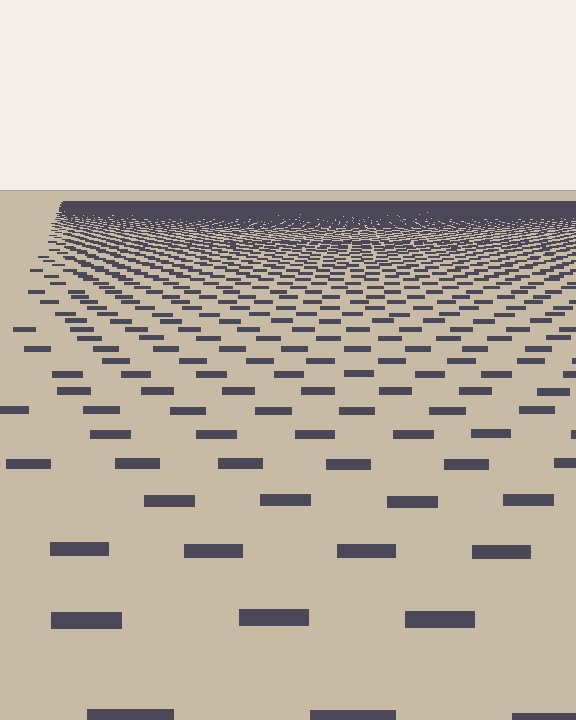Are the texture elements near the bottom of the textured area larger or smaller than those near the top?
Larger. Near the bottom, elements are closer to the viewer and appear at a bigger on-screen size.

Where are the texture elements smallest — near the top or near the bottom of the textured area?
Near the top.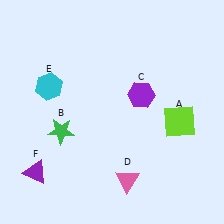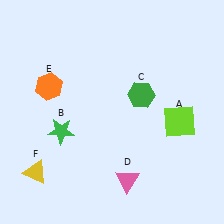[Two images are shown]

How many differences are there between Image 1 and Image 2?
There are 3 differences between the two images.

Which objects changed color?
C changed from purple to green. E changed from cyan to orange. F changed from purple to yellow.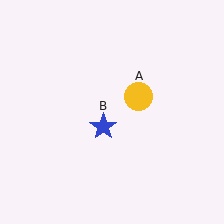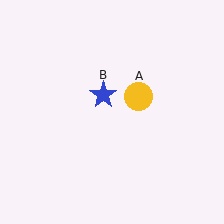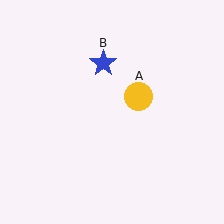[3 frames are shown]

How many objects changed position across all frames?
1 object changed position: blue star (object B).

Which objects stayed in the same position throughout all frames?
Yellow circle (object A) remained stationary.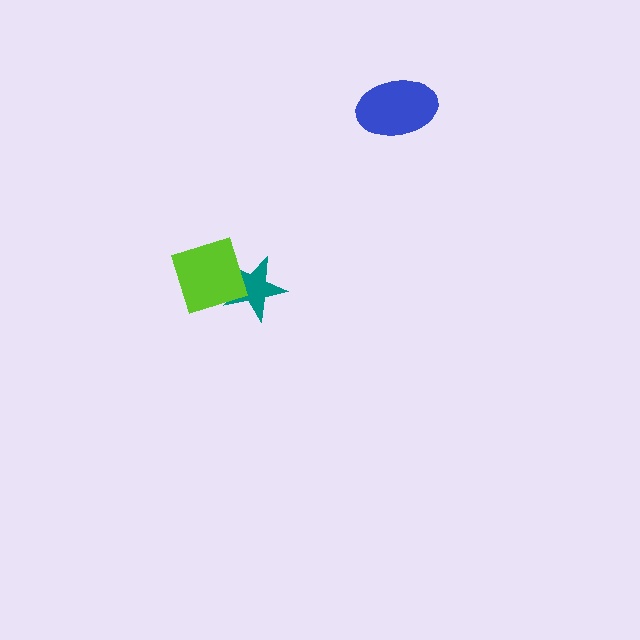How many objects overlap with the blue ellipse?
0 objects overlap with the blue ellipse.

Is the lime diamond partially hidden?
No, no other shape covers it.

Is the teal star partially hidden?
Yes, it is partially covered by another shape.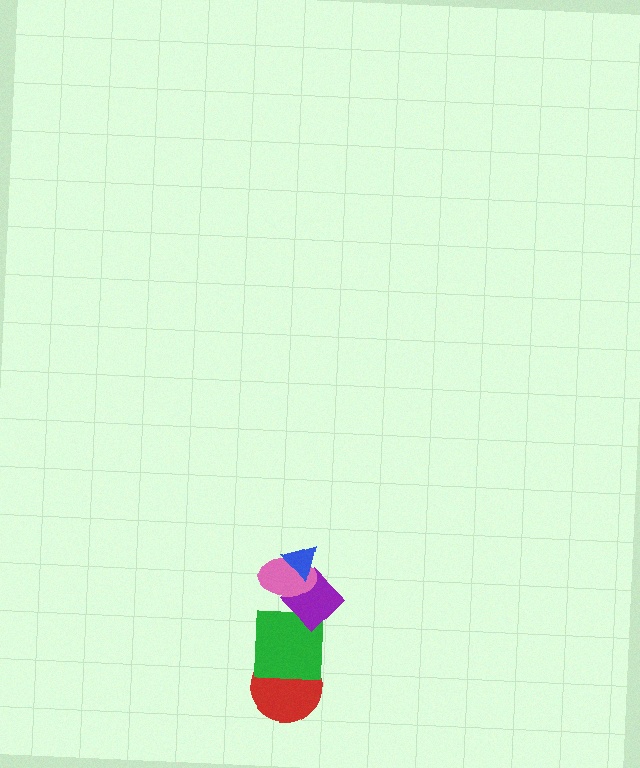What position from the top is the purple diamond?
The purple diamond is 3rd from the top.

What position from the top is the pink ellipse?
The pink ellipse is 2nd from the top.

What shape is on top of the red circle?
The green square is on top of the red circle.